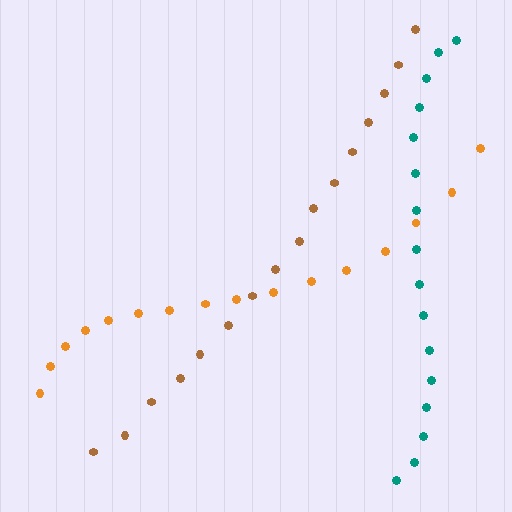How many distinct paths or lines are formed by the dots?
There are 3 distinct paths.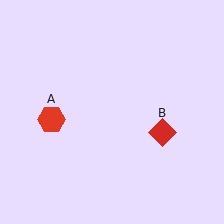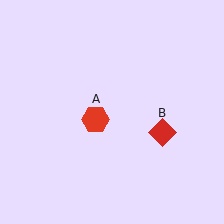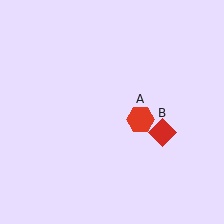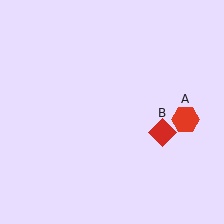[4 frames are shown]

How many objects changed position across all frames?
1 object changed position: red hexagon (object A).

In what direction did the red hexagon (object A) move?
The red hexagon (object A) moved right.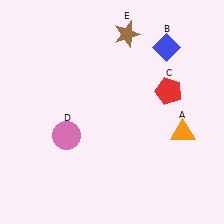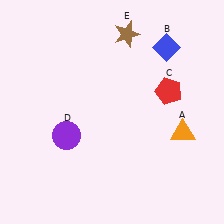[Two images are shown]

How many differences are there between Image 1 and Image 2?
There is 1 difference between the two images.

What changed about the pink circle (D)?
In Image 1, D is pink. In Image 2, it changed to purple.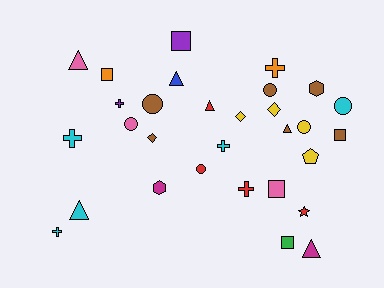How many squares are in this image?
There are 5 squares.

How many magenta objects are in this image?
There are 2 magenta objects.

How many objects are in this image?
There are 30 objects.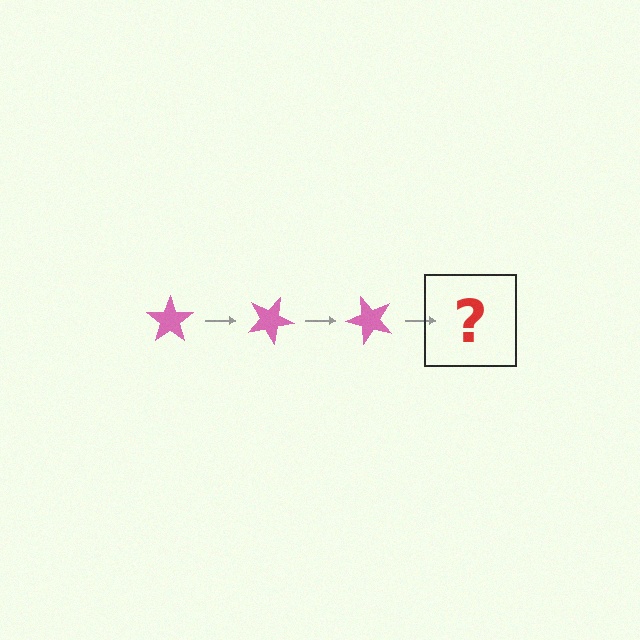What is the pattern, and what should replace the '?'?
The pattern is that the star rotates 25 degrees each step. The '?' should be a pink star rotated 75 degrees.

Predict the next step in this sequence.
The next step is a pink star rotated 75 degrees.